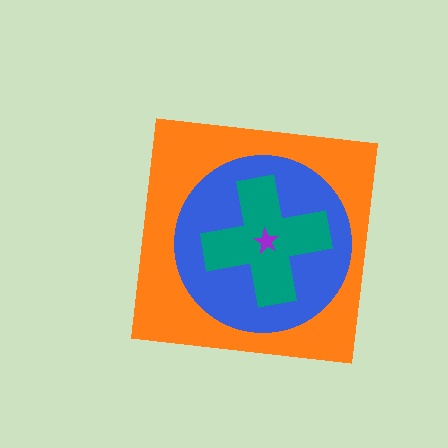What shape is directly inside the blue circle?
The teal cross.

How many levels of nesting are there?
4.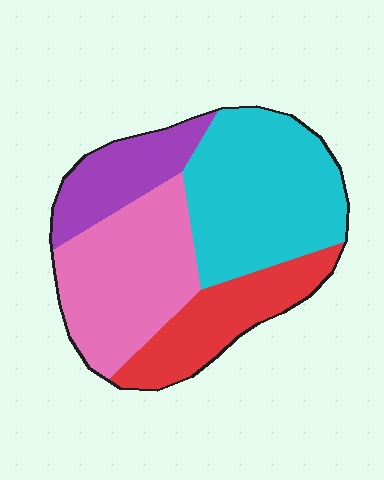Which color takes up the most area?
Cyan, at roughly 35%.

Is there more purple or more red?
Red.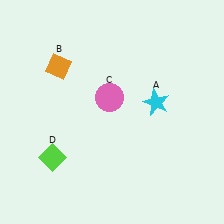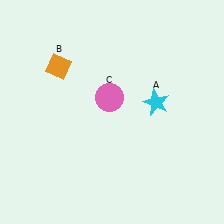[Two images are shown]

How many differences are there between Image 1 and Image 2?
There is 1 difference between the two images.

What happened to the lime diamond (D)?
The lime diamond (D) was removed in Image 2. It was in the bottom-left area of Image 1.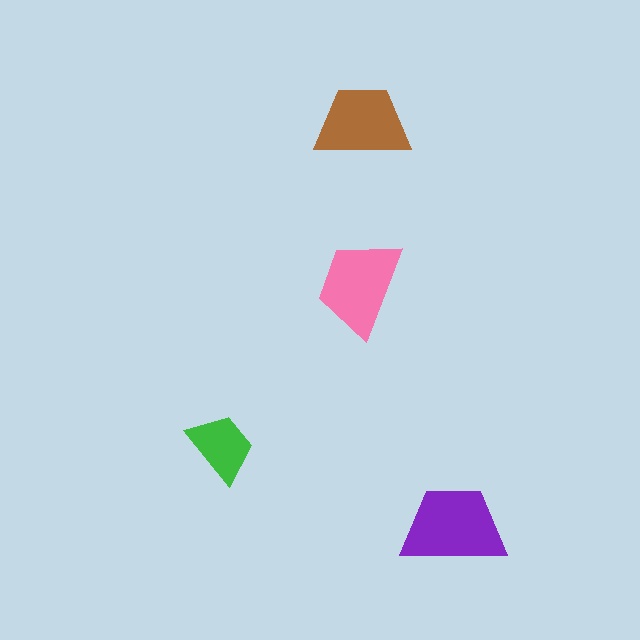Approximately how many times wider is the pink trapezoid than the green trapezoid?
About 1.5 times wider.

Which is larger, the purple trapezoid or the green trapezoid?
The purple one.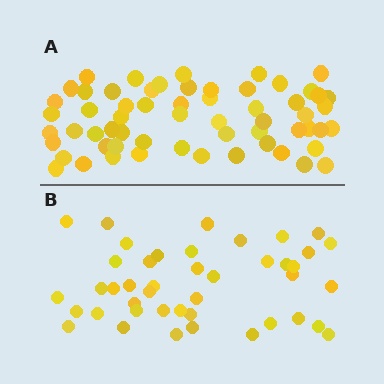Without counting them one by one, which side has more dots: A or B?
Region A (the top region) has more dots.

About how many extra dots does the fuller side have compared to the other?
Region A has approximately 15 more dots than region B.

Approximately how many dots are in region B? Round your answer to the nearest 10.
About 40 dots. (The exact count is 43, which rounds to 40.)